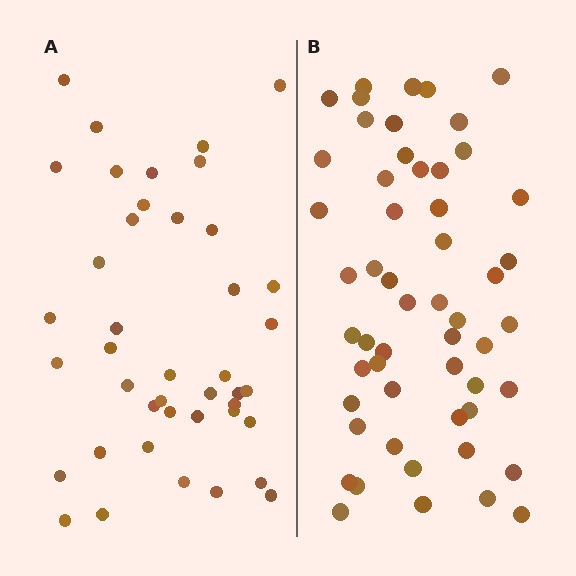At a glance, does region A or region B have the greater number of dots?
Region B (the right region) has more dots.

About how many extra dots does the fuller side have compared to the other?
Region B has roughly 12 or so more dots than region A.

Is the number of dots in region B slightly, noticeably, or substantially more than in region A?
Region B has noticeably more, but not dramatically so. The ratio is roughly 1.3 to 1.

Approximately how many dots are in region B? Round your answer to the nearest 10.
About 50 dots. (The exact count is 54, which rounds to 50.)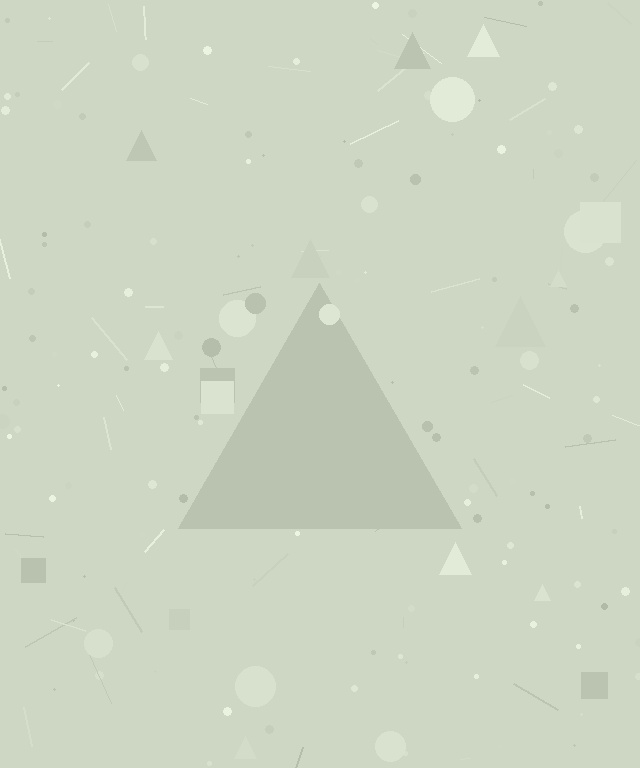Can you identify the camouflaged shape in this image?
The camouflaged shape is a triangle.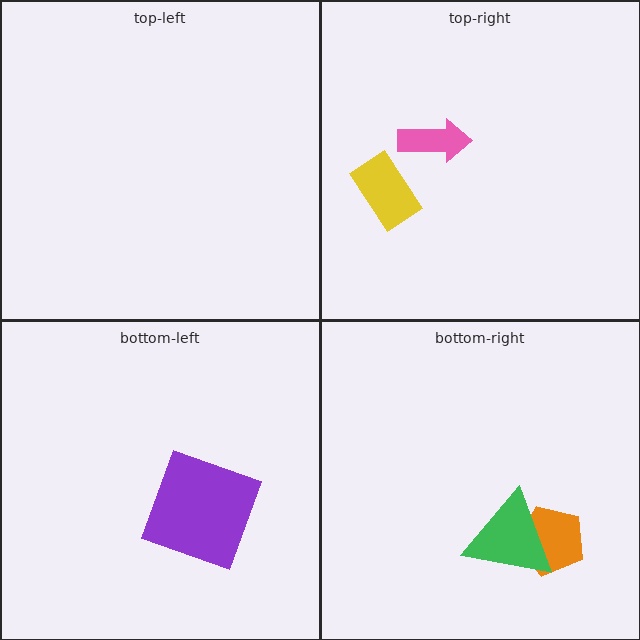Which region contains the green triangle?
The bottom-right region.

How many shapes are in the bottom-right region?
2.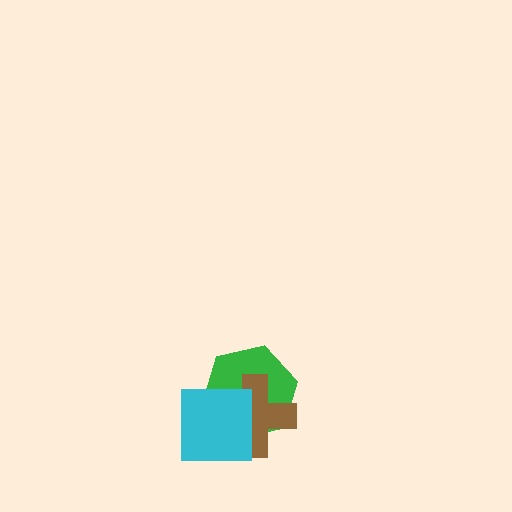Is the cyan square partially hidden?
No, no other shape covers it.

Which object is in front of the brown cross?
The cyan square is in front of the brown cross.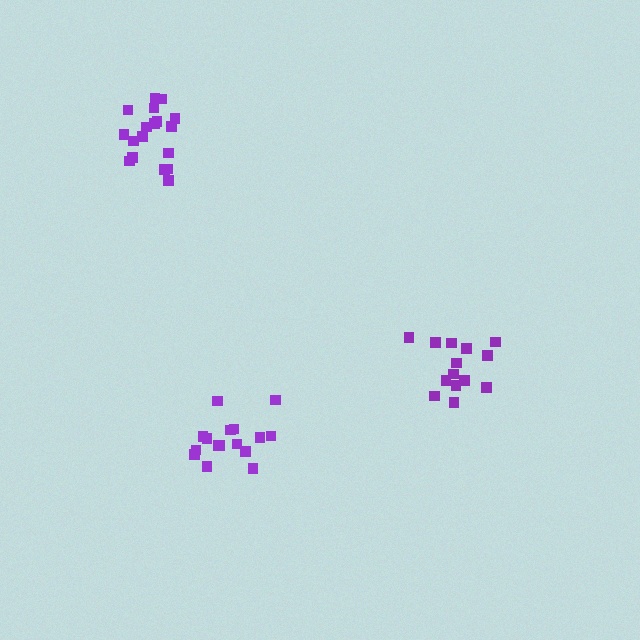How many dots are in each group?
Group 1: 18 dots, Group 2: 14 dots, Group 3: 16 dots (48 total).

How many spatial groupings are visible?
There are 3 spatial groupings.